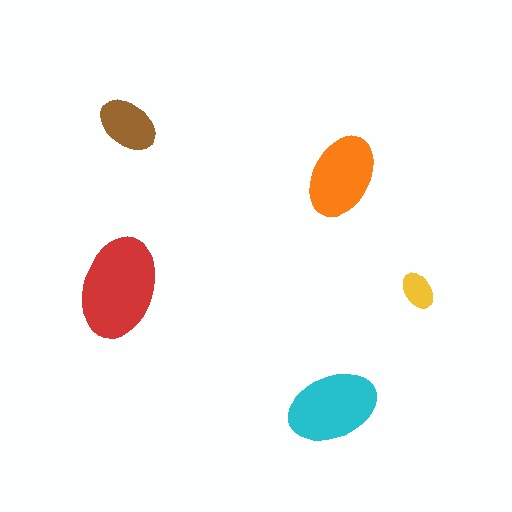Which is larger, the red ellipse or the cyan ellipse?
The red one.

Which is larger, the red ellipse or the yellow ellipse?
The red one.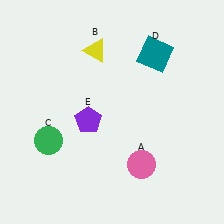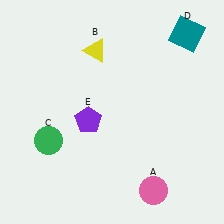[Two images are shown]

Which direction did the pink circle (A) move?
The pink circle (A) moved down.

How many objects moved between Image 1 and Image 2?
2 objects moved between the two images.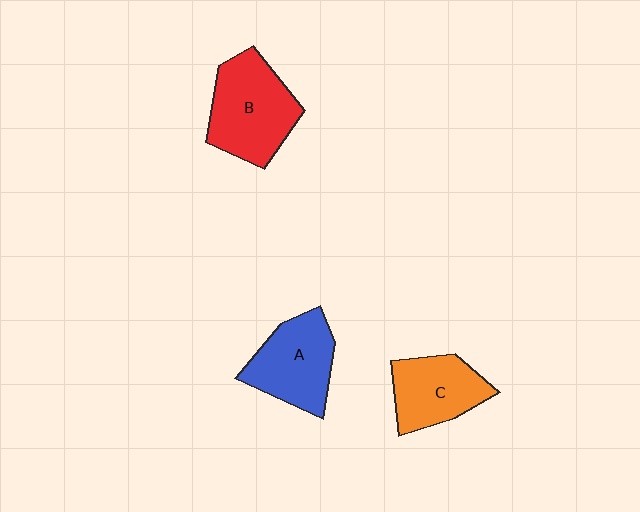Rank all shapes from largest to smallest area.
From largest to smallest: B (red), A (blue), C (orange).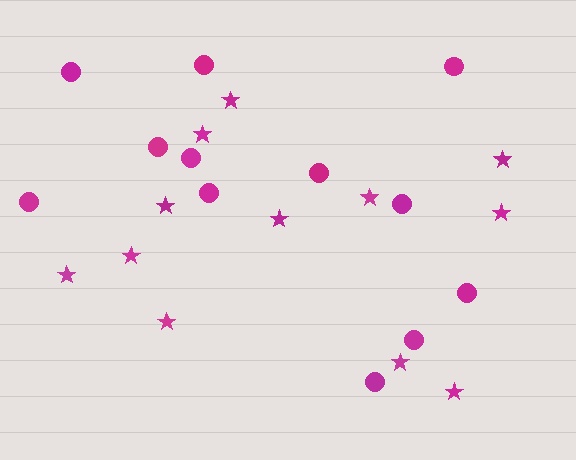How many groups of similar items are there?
There are 2 groups: one group of circles (12) and one group of stars (12).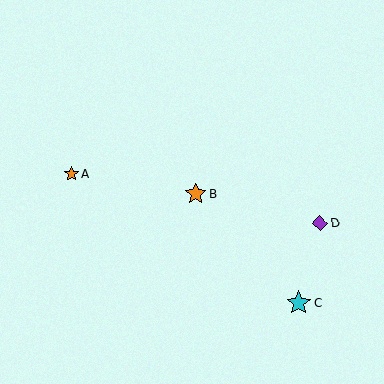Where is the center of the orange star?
The center of the orange star is at (196, 194).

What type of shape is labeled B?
Shape B is an orange star.